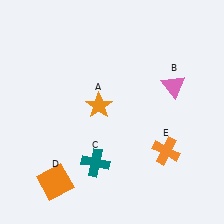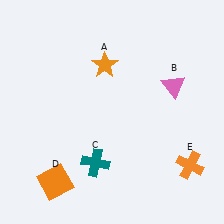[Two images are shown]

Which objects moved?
The objects that moved are: the orange star (A), the orange cross (E).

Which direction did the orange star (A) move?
The orange star (A) moved up.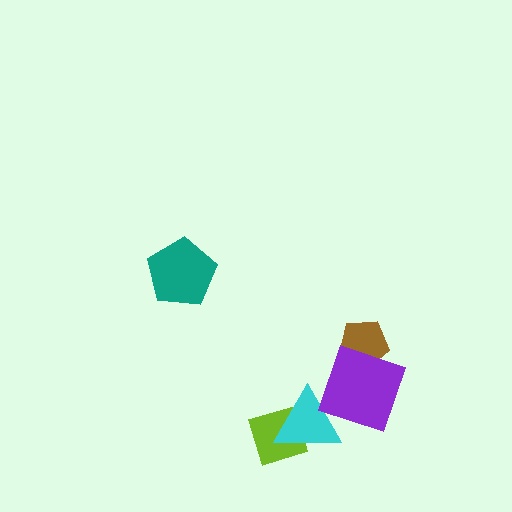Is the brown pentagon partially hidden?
Yes, it is partially covered by another shape.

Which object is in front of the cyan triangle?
The purple diamond is in front of the cyan triangle.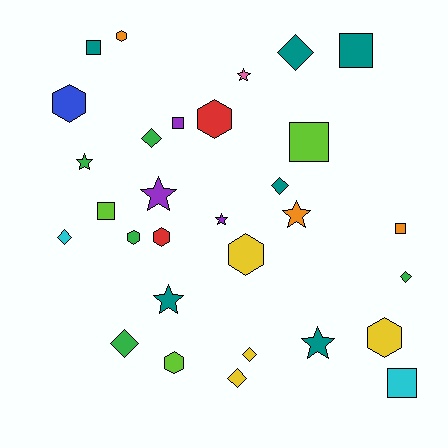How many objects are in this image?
There are 30 objects.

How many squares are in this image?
There are 7 squares.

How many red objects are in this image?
There are 2 red objects.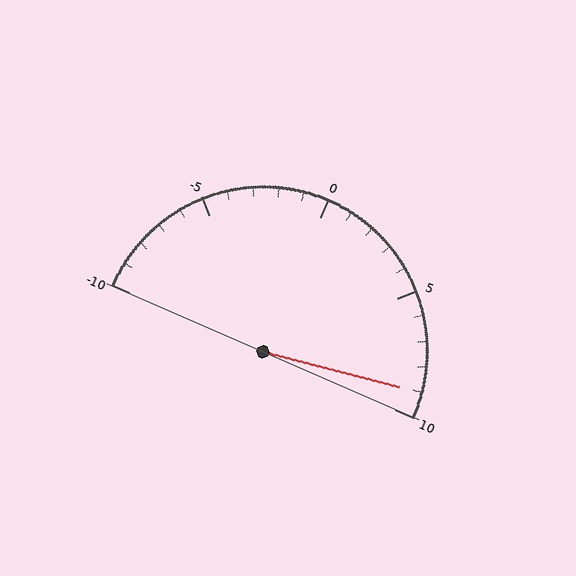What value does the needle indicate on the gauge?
The needle indicates approximately 9.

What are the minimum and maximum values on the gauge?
The gauge ranges from -10 to 10.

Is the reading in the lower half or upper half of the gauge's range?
The reading is in the upper half of the range (-10 to 10).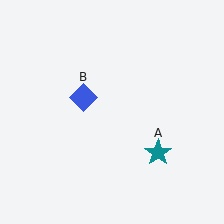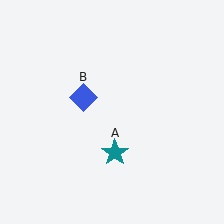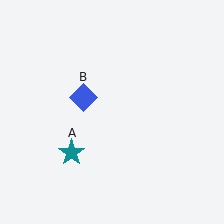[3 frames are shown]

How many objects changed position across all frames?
1 object changed position: teal star (object A).